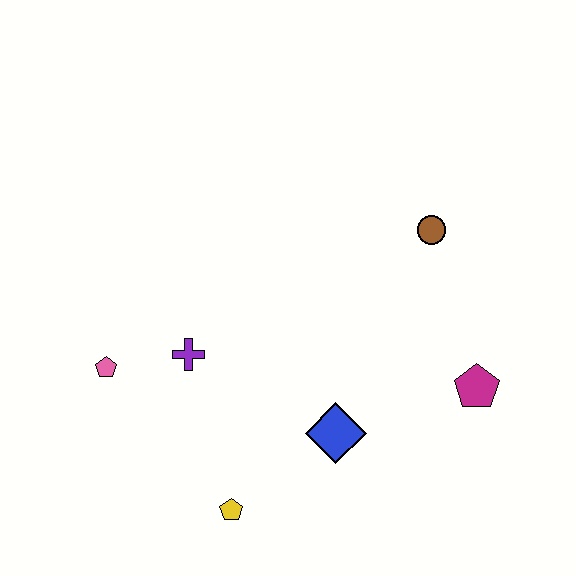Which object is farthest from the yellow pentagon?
The brown circle is farthest from the yellow pentagon.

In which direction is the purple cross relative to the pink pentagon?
The purple cross is to the right of the pink pentagon.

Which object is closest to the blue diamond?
The yellow pentagon is closest to the blue diamond.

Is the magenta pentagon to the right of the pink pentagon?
Yes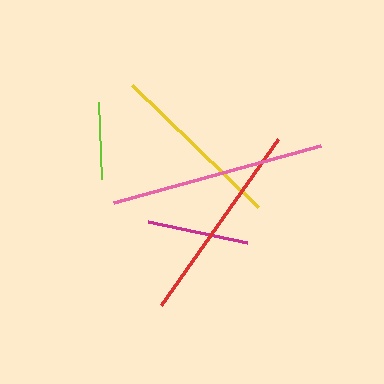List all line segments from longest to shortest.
From longest to shortest: pink, red, yellow, magenta, lime.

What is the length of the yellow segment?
The yellow segment is approximately 175 pixels long.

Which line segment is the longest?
The pink line is the longest at approximately 215 pixels.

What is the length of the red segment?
The red segment is approximately 202 pixels long.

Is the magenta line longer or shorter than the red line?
The red line is longer than the magenta line.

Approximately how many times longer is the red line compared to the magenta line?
The red line is approximately 2.0 times the length of the magenta line.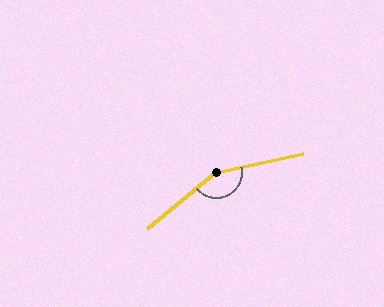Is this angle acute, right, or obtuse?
It is obtuse.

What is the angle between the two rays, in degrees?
Approximately 152 degrees.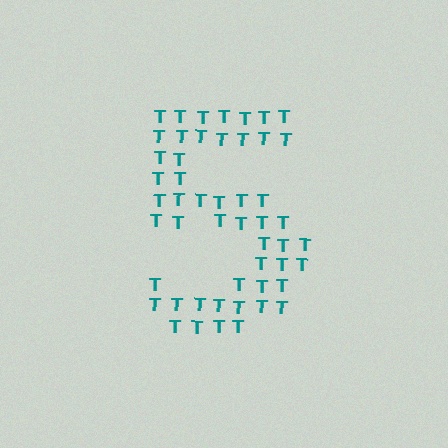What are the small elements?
The small elements are letter T's.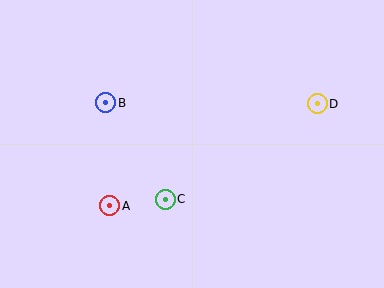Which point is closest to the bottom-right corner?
Point D is closest to the bottom-right corner.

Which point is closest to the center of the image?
Point C at (165, 199) is closest to the center.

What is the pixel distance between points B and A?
The distance between B and A is 103 pixels.